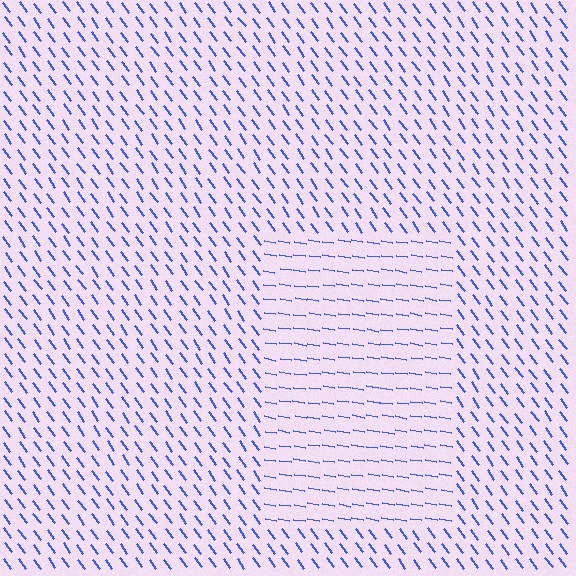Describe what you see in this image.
The image is filled with small blue line segments. A rectangle region in the image has lines oriented differently from the surrounding lines, creating a visible texture boundary.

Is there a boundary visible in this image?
Yes, there is a texture boundary formed by a change in line orientation.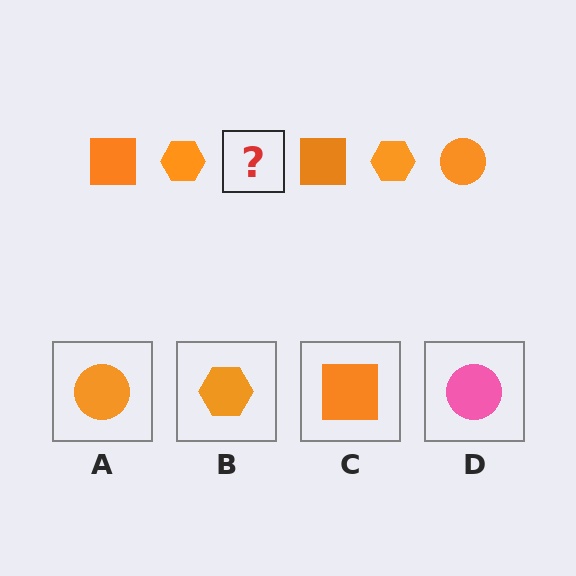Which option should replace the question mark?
Option A.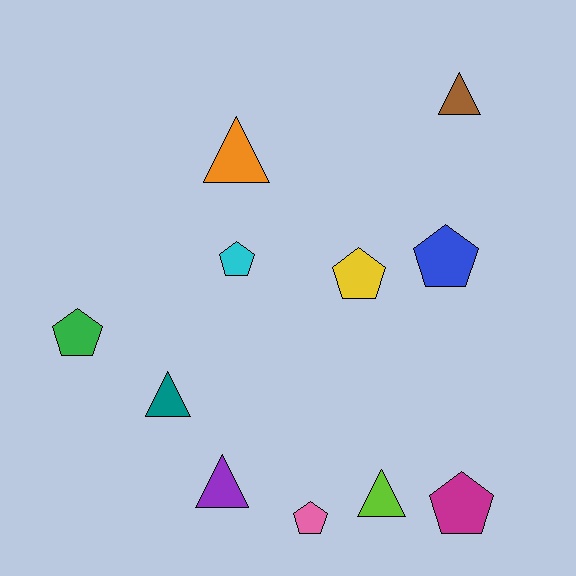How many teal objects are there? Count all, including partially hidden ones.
There is 1 teal object.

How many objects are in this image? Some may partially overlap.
There are 11 objects.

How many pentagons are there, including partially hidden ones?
There are 6 pentagons.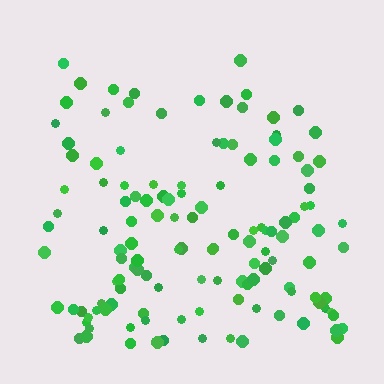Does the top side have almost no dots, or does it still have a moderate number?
Still a moderate number, just noticeably fewer than the bottom.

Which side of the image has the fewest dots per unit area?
The top.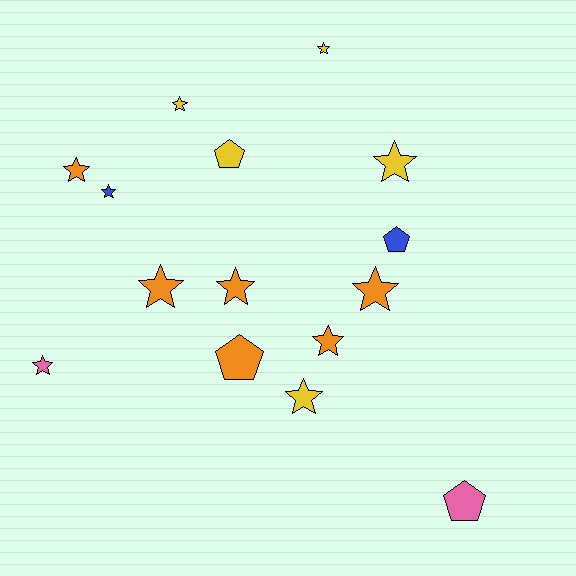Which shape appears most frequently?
Star, with 11 objects.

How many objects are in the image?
There are 15 objects.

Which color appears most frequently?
Orange, with 6 objects.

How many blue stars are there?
There is 1 blue star.